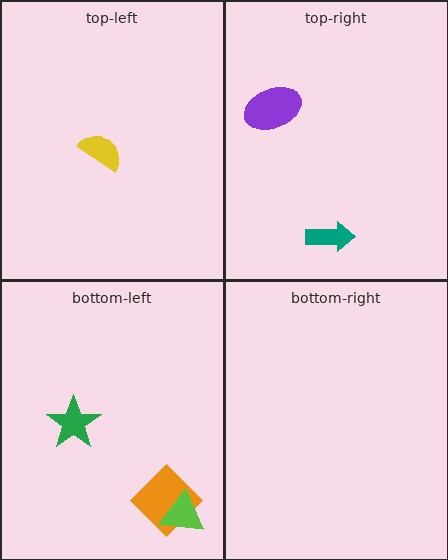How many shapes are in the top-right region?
2.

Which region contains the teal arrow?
The top-right region.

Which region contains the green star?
The bottom-left region.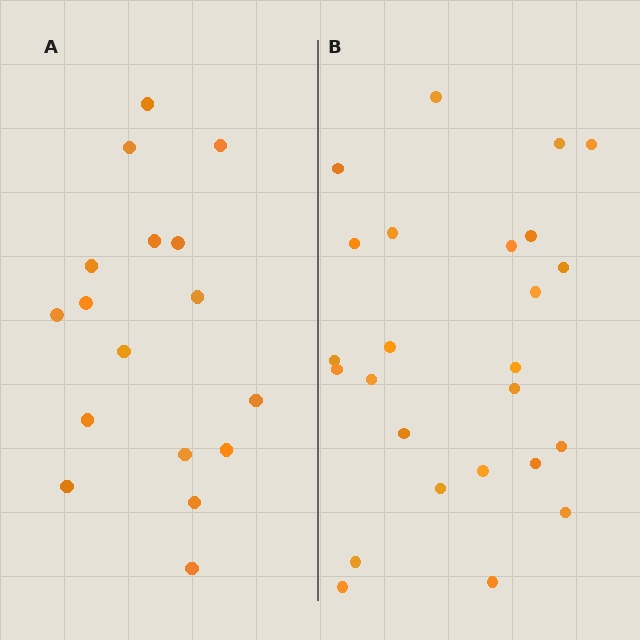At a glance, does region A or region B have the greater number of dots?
Region B (the right region) has more dots.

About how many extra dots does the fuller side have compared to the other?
Region B has roughly 8 or so more dots than region A.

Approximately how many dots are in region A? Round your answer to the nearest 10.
About 20 dots. (The exact count is 17, which rounds to 20.)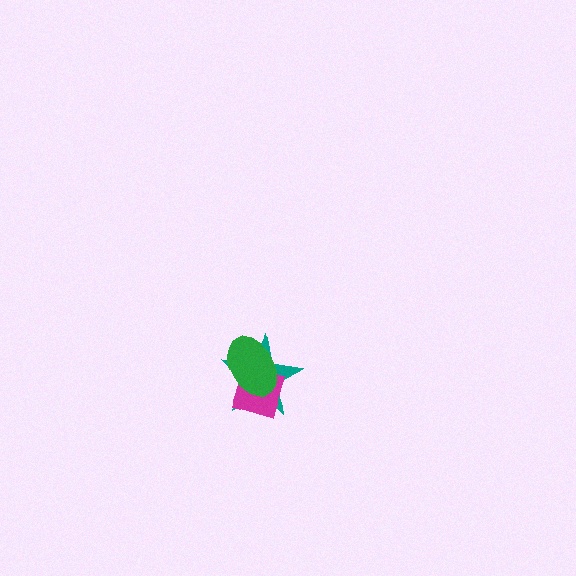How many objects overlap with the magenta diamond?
2 objects overlap with the magenta diamond.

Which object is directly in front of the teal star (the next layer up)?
The magenta diamond is directly in front of the teal star.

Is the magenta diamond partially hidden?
Yes, it is partially covered by another shape.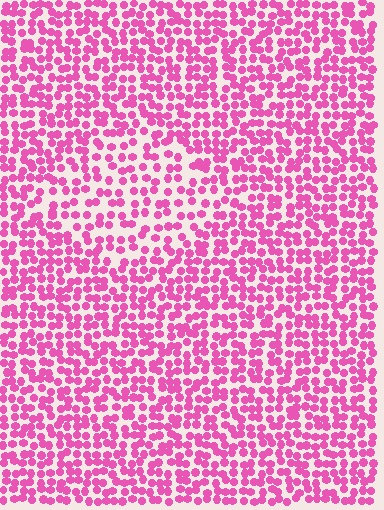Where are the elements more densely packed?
The elements are more densely packed outside the diamond boundary.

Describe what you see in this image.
The image contains small pink elements arranged at two different densities. A diamond-shaped region is visible where the elements are less densely packed than the surrounding area.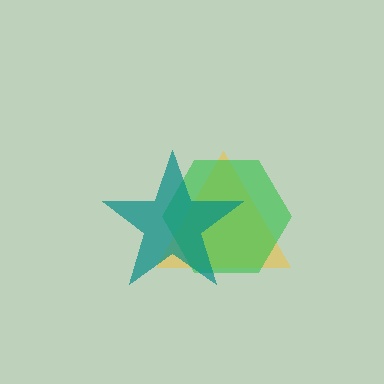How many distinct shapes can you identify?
There are 3 distinct shapes: a yellow triangle, a green hexagon, a teal star.